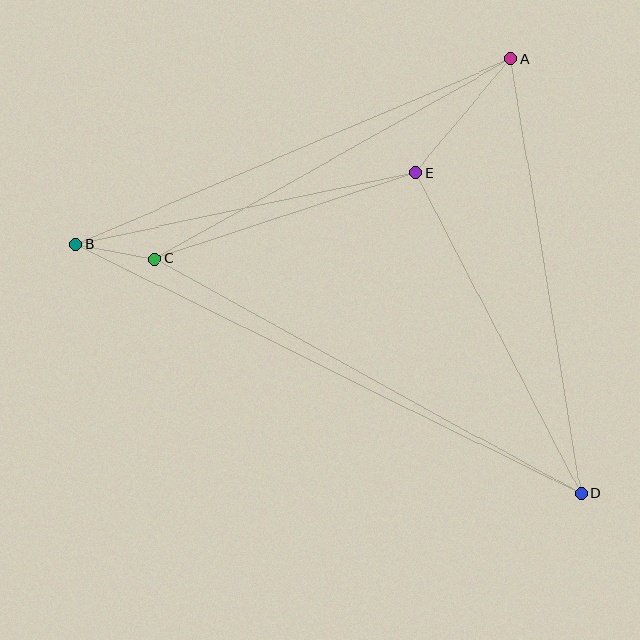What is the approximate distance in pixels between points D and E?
The distance between D and E is approximately 361 pixels.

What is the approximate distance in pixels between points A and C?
The distance between A and C is approximately 408 pixels.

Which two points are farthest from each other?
Points B and D are farthest from each other.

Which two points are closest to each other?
Points B and C are closest to each other.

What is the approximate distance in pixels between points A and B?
The distance between A and B is approximately 473 pixels.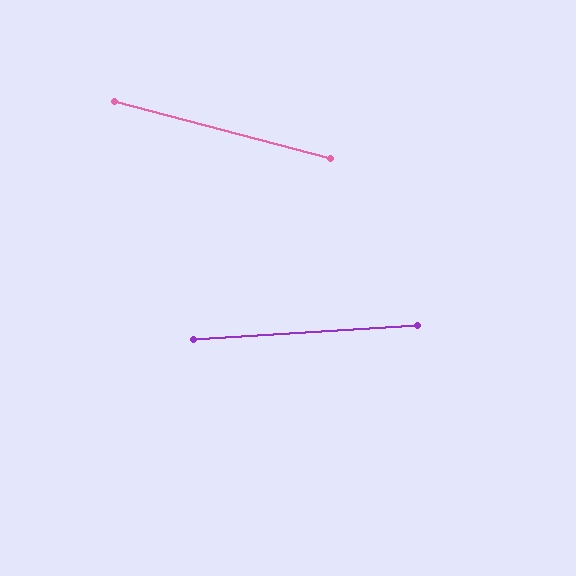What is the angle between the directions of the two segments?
Approximately 18 degrees.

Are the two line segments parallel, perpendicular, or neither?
Neither parallel nor perpendicular — they differ by about 18°.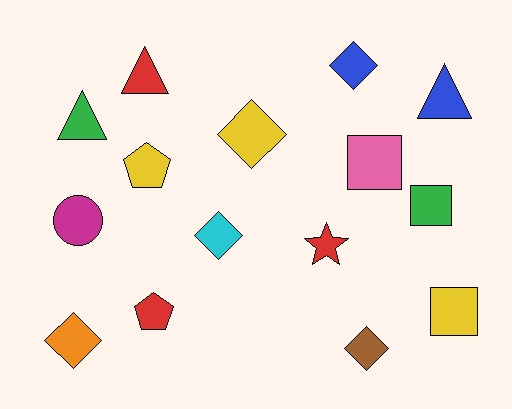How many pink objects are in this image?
There is 1 pink object.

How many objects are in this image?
There are 15 objects.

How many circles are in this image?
There is 1 circle.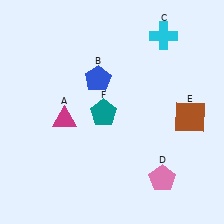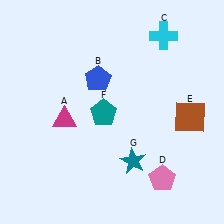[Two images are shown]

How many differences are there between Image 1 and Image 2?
There is 1 difference between the two images.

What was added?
A teal star (G) was added in Image 2.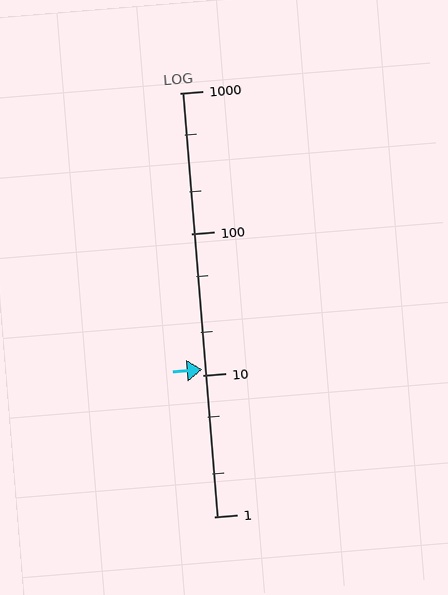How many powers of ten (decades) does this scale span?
The scale spans 3 decades, from 1 to 1000.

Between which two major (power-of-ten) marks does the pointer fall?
The pointer is between 10 and 100.